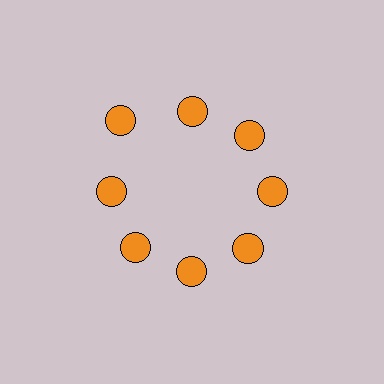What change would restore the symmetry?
The symmetry would be restored by moving it inward, back onto the ring so that all 8 circles sit at equal angles and equal distance from the center.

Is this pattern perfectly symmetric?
No. The 8 orange circles are arranged in a ring, but one element near the 10 o'clock position is pushed outward from the center, breaking the 8-fold rotational symmetry.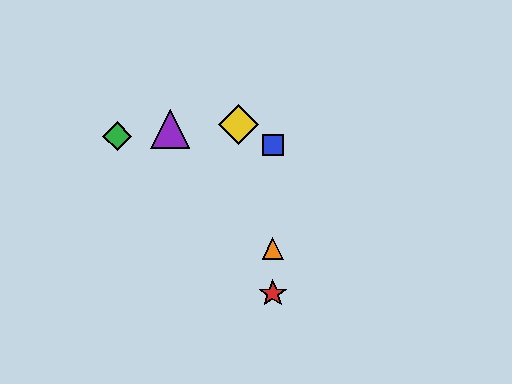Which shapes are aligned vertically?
The red star, the blue square, the orange triangle are aligned vertically.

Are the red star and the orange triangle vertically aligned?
Yes, both are at x≈273.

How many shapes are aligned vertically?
3 shapes (the red star, the blue square, the orange triangle) are aligned vertically.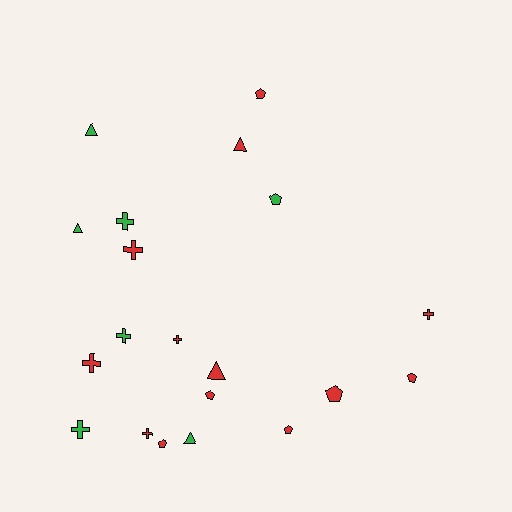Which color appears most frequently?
Red, with 13 objects.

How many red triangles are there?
There are 2 red triangles.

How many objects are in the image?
There are 20 objects.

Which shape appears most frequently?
Cross, with 8 objects.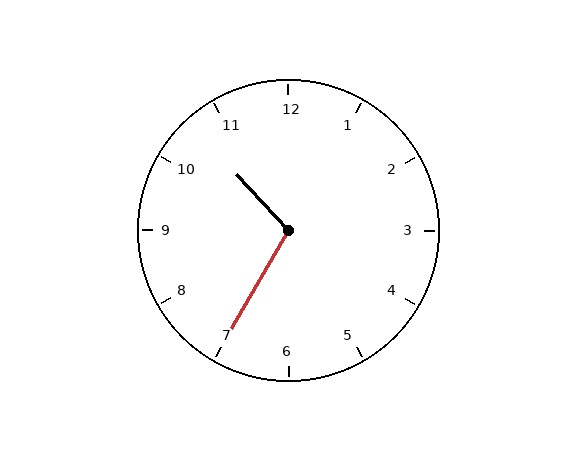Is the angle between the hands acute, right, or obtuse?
It is obtuse.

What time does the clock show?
10:35.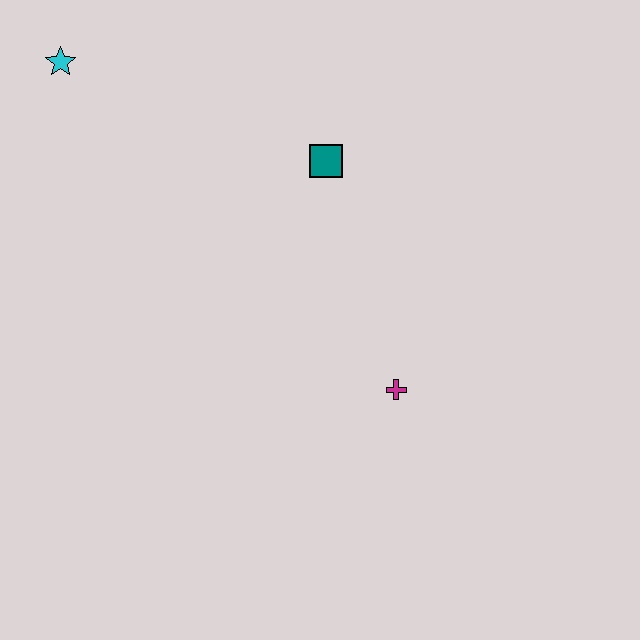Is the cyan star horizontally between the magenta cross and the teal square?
No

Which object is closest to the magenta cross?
The teal square is closest to the magenta cross.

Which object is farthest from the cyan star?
The magenta cross is farthest from the cyan star.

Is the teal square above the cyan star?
No